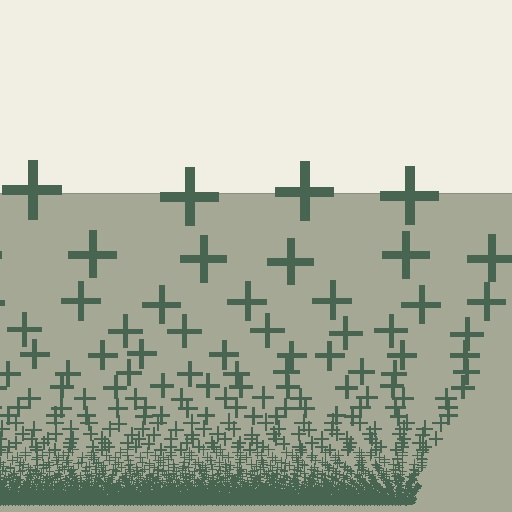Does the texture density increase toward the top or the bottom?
Density increases toward the bottom.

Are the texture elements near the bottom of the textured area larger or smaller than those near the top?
Smaller. The gradient is inverted — elements near the bottom are smaller and denser.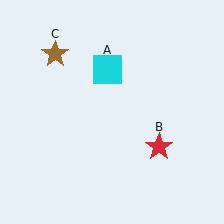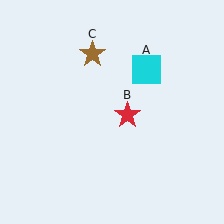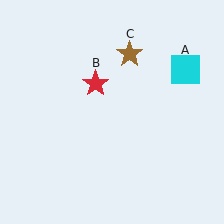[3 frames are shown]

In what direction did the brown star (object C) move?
The brown star (object C) moved right.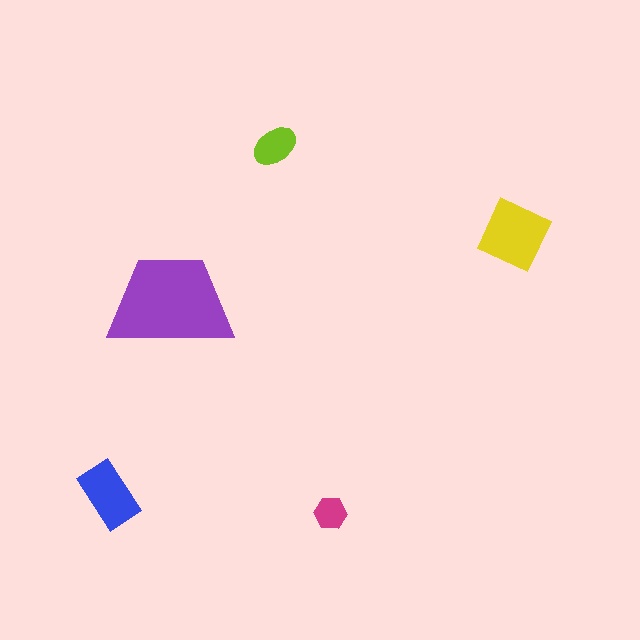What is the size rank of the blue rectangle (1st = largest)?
3rd.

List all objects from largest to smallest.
The purple trapezoid, the yellow square, the blue rectangle, the lime ellipse, the magenta hexagon.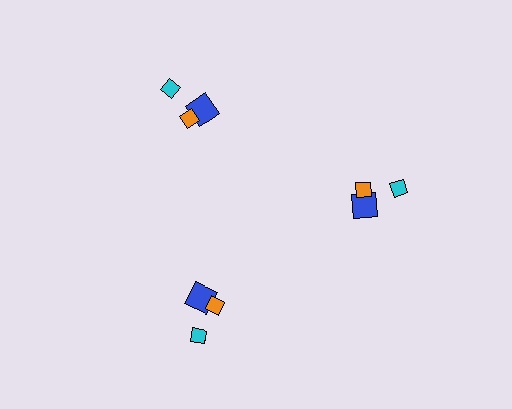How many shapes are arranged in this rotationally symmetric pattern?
There are 9 shapes, arranged in 3 groups of 3.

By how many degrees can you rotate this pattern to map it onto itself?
The pattern maps onto itself every 120 degrees of rotation.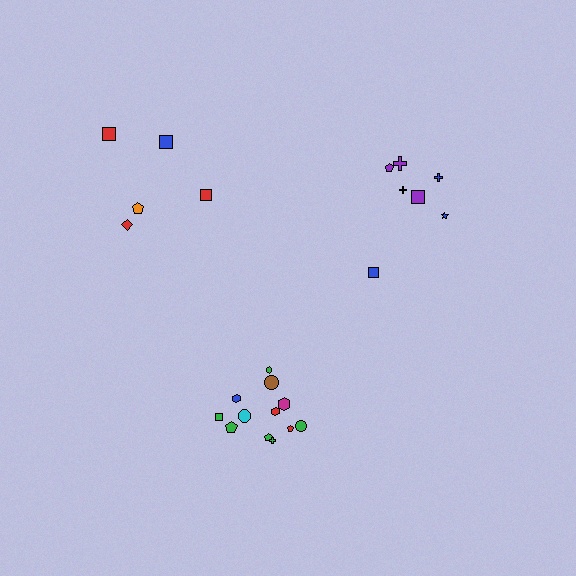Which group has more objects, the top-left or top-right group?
The top-right group.